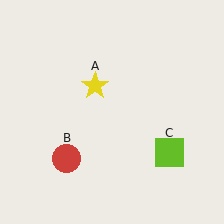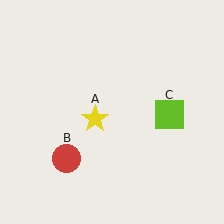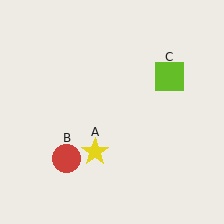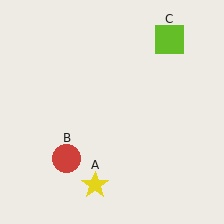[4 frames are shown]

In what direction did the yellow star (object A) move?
The yellow star (object A) moved down.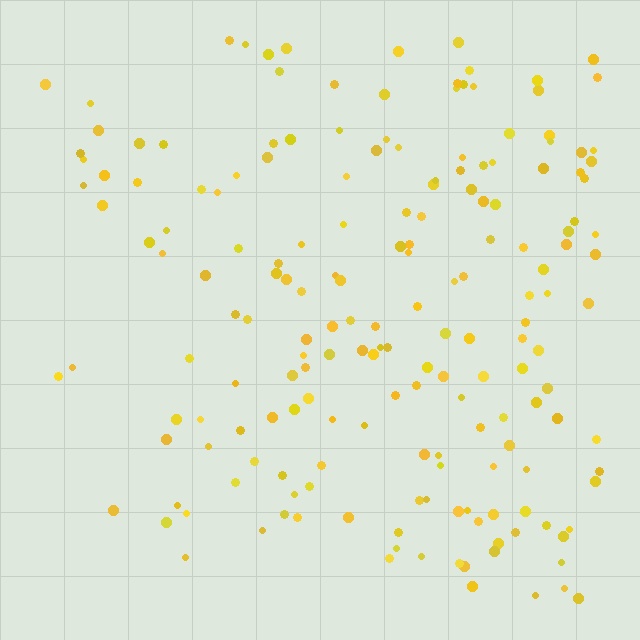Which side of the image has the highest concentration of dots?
The right.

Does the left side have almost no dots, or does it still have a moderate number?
Still a moderate number, just noticeably fewer than the right.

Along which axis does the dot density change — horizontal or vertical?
Horizontal.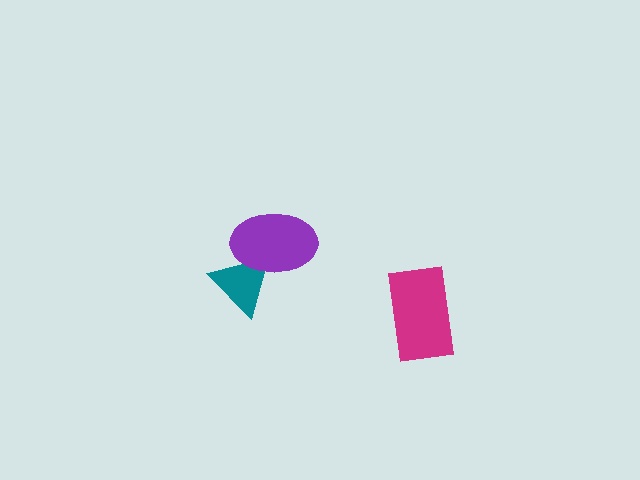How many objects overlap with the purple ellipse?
1 object overlaps with the purple ellipse.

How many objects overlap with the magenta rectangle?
0 objects overlap with the magenta rectangle.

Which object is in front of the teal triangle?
The purple ellipse is in front of the teal triangle.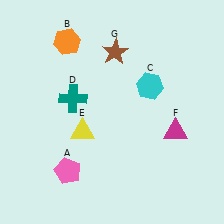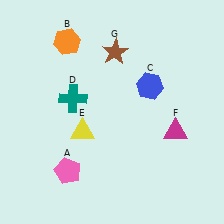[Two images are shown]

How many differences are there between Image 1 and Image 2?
There is 1 difference between the two images.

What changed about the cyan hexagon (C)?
In Image 1, C is cyan. In Image 2, it changed to blue.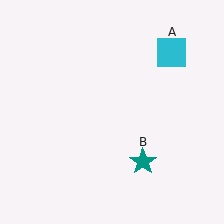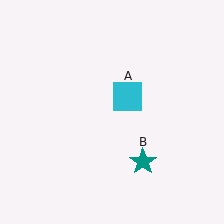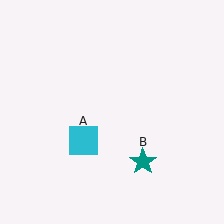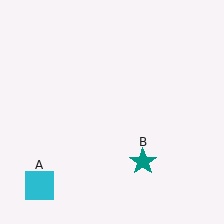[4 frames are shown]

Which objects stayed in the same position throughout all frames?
Teal star (object B) remained stationary.